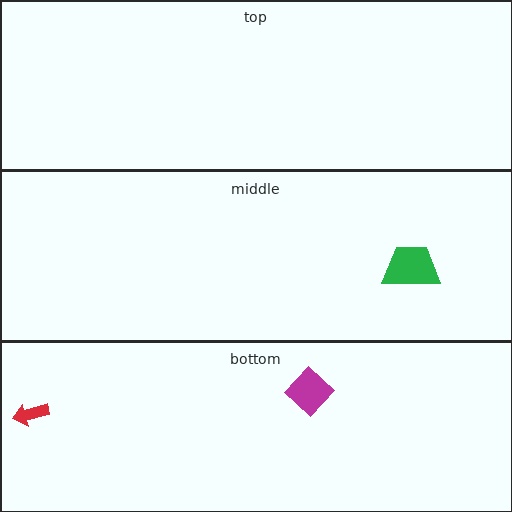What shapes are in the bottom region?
The red arrow, the magenta diamond.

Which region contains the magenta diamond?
The bottom region.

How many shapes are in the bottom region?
2.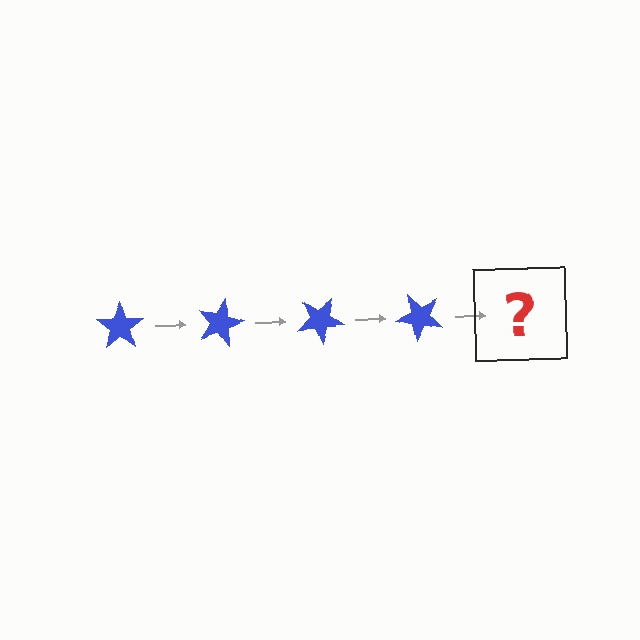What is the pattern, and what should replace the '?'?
The pattern is that the star rotates 15 degrees each step. The '?' should be a blue star rotated 60 degrees.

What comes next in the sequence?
The next element should be a blue star rotated 60 degrees.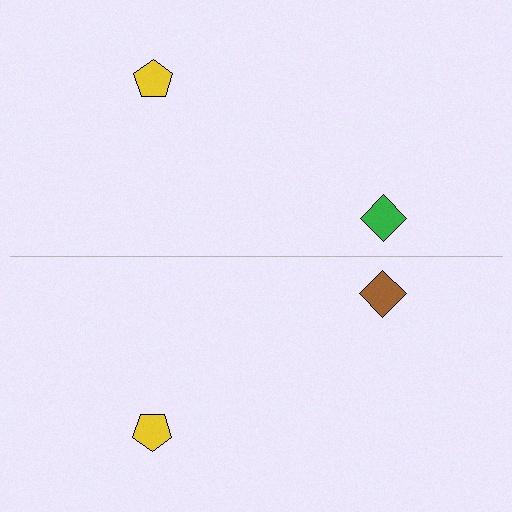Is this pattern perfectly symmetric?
No, the pattern is not perfectly symmetric. The brown diamond on the bottom side breaks the symmetry — its mirror counterpart is green.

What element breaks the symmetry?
The brown diamond on the bottom side breaks the symmetry — its mirror counterpart is green.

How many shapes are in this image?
There are 4 shapes in this image.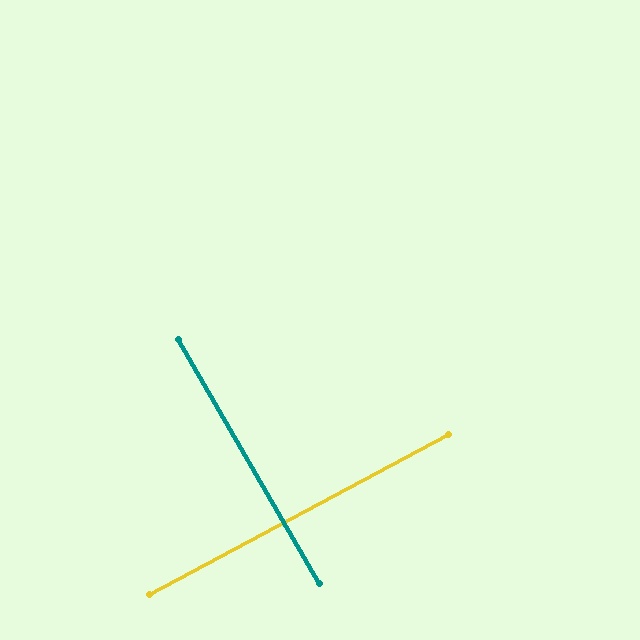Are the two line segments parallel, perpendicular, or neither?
Perpendicular — they meet at approximately 88°.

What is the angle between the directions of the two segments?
Approximately 88 degrees.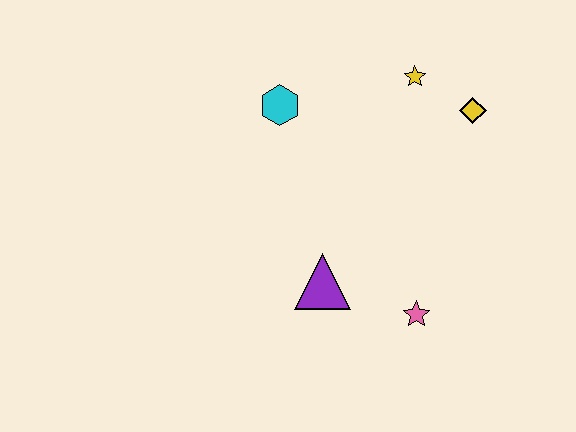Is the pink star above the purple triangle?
No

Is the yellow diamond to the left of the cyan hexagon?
No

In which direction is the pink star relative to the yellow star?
The pink star is below the yellow star.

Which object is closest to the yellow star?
The yellow diamond is closest to the yellow star.